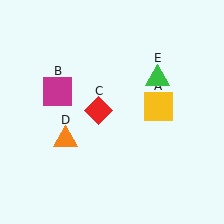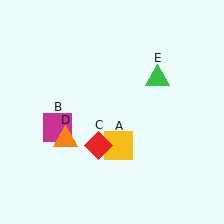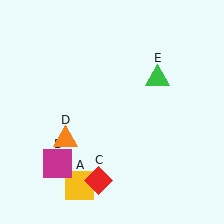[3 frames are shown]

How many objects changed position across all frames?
3 objects changed position: yellow square (object A), magenta square (object B), red diamond (object C).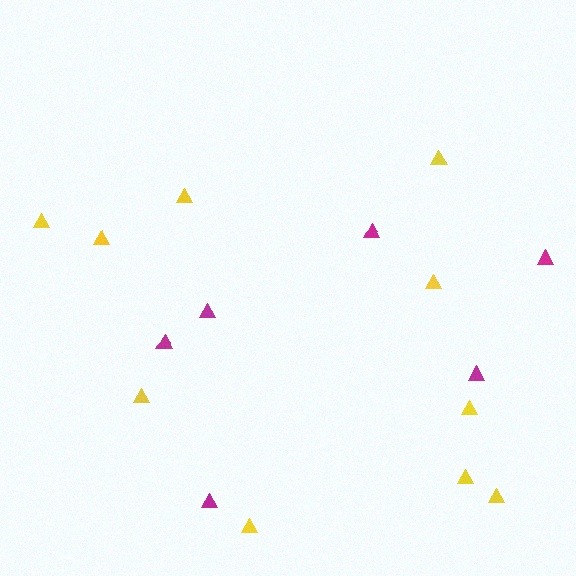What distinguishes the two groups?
There are 2 groups: one group of magenta triangles (6) and one group of yellow triangles (10).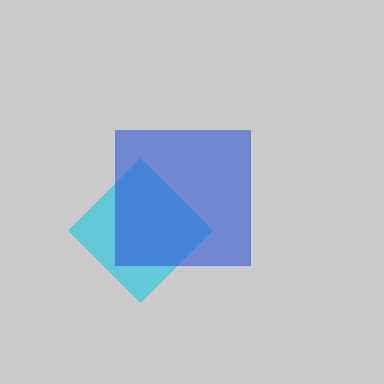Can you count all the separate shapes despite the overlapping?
Yes, there are 2 separate shapes.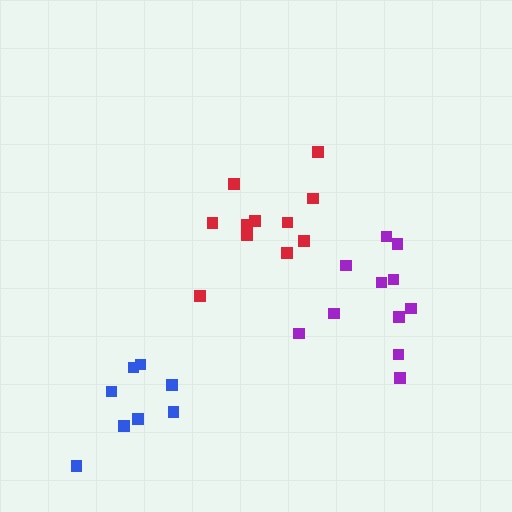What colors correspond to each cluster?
The clusters are colored: red, purple, blue.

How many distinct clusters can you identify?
There are 3 distinct clusters.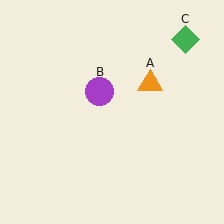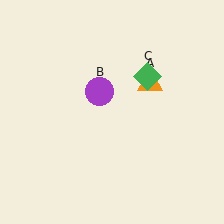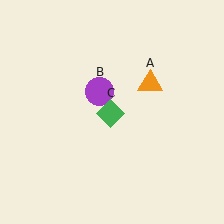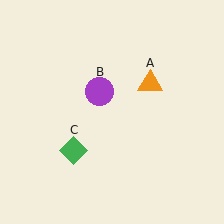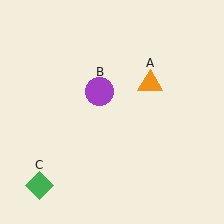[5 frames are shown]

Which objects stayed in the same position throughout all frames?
Orange triangle (object A) and purple circle (object B) remained stationary.